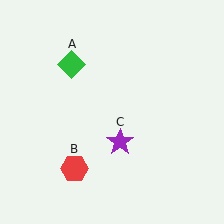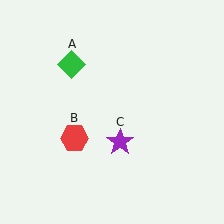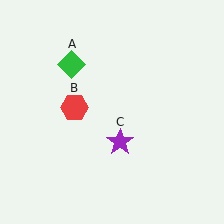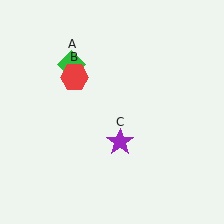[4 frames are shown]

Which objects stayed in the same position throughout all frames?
Green diamond (object A) and purple star (object C) remained stationary.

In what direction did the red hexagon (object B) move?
The red hexagon (object B) moved up.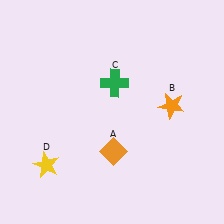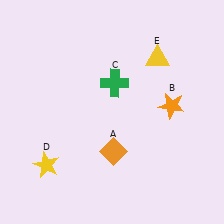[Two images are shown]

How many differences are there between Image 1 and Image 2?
There is 1 difference between the two images.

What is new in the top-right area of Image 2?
A yellow triangle (E) was added in the top-right area of Image 2.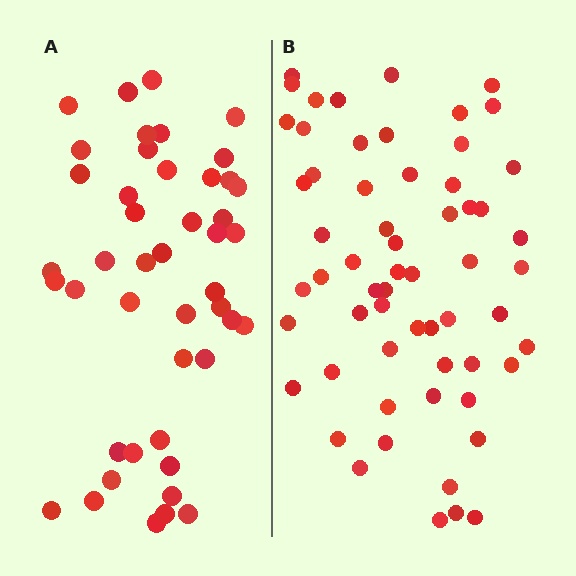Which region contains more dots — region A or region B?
Region B (the right region) has more dots.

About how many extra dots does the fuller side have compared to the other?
Region B has approximately 15 more dots than region A.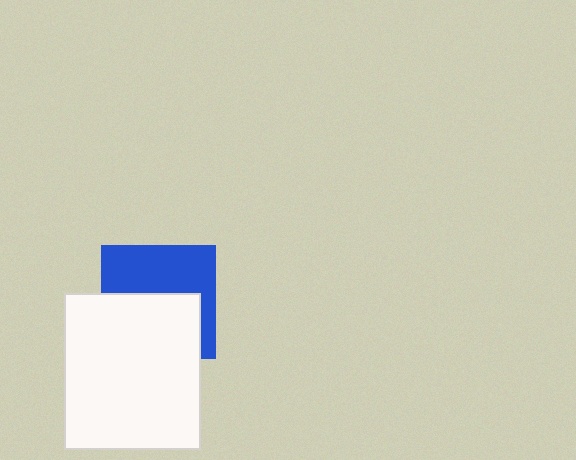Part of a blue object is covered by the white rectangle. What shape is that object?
It is a square.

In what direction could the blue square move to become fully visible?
The blue square could move up. That would shift it out from behind the white rectangle entirely.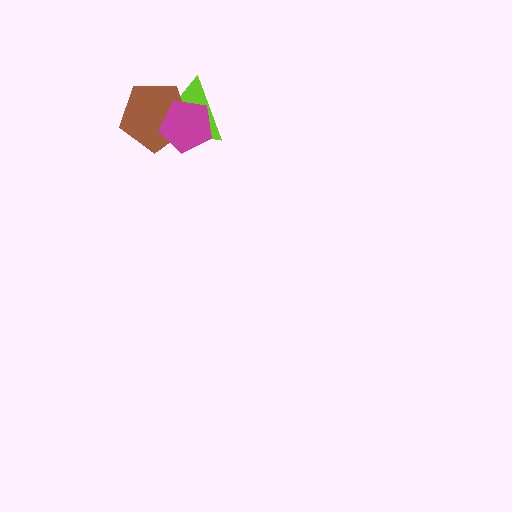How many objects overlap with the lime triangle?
2 objects overlap with the lime triangle.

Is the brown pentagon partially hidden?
Yes, it is partially covered by another shape.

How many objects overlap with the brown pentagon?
2 objects overlap with the brown pentagon.